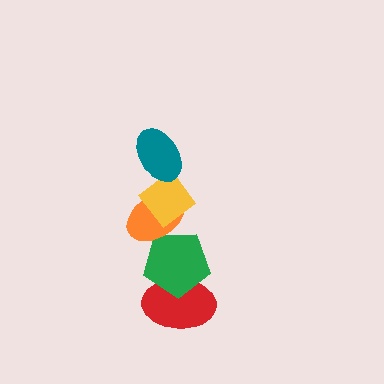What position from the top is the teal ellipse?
The teal ellipse is 1st from the top.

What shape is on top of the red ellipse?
The green pentagon is on top of the red ellipse.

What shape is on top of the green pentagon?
The orange ellipse is on top of the green pentagon.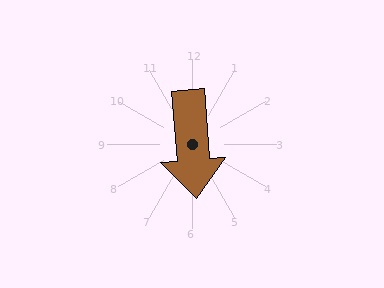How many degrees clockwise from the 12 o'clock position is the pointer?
Approximately 176 degrees.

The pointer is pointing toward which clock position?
Roughly 6 o'clock.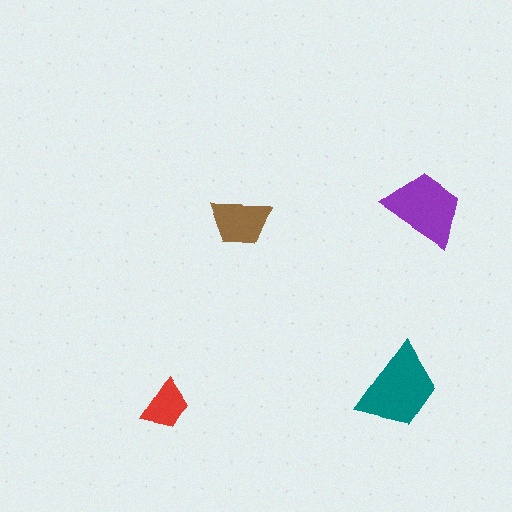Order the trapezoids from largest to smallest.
the teal one, the purple one, the brown one, the red one.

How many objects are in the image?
There are 4 objects in the image.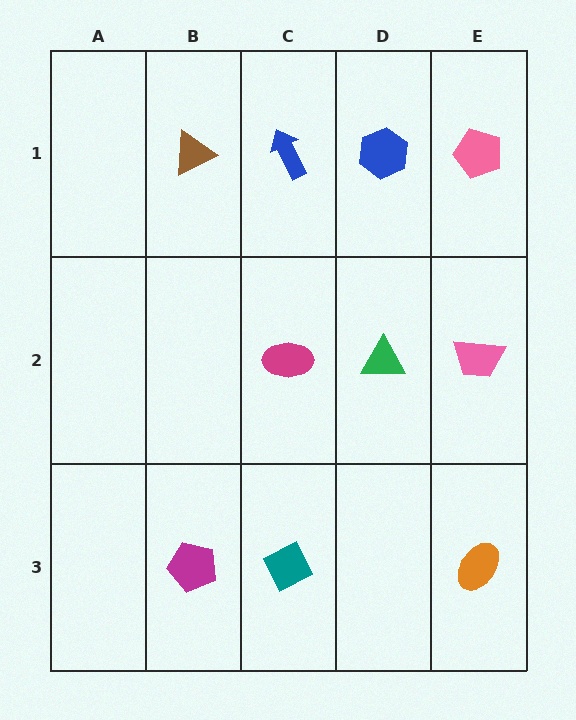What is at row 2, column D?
A green triangle.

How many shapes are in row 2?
3 shapes.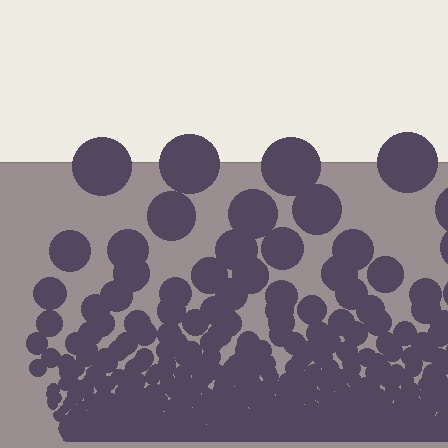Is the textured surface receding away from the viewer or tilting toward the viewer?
The surface appears to tilt toward the viewer. Texture elements get larger and sparser toward the top.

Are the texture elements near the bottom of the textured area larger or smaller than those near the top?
Smaller. The gradient is inverted — elements near the bottom are smaller and denser.